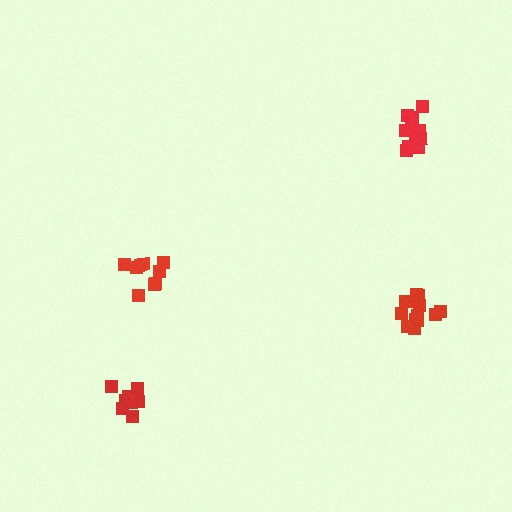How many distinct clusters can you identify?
There are 4 distinct clusters.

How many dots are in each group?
Group 1: 11 dots, Group 2: 13 dots, Group 3: 9 dots, Group 4: 9 dots (42 total).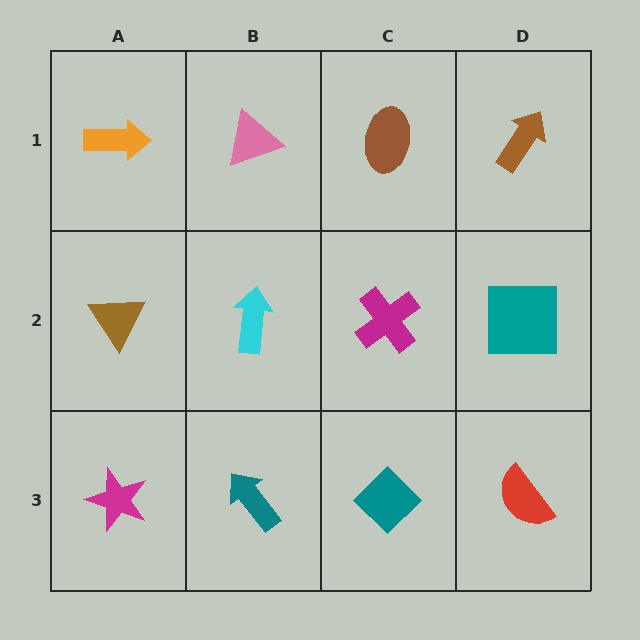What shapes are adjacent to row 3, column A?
A brown triangle (row 2, column A), a teal arrow (row 3, column B).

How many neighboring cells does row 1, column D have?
2.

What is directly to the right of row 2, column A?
A cyan arrow.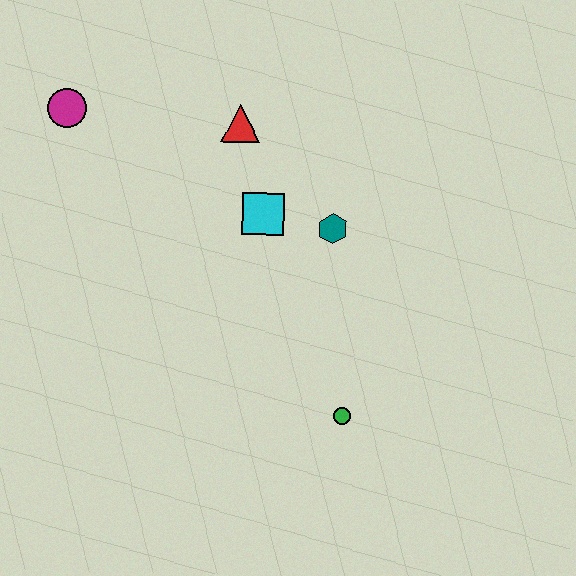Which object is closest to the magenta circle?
The red triangle is closest to the magenta circle.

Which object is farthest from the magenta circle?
The green circle is farthest from the magenta circle.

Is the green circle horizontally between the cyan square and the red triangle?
No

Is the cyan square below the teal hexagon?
No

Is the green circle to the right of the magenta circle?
Yes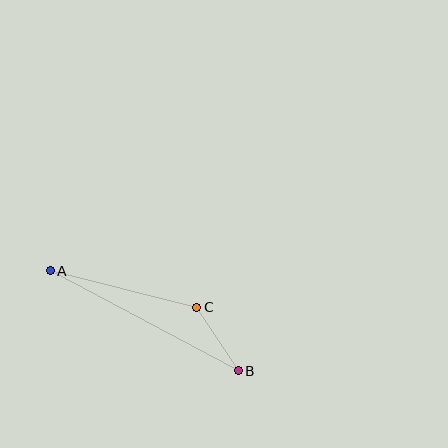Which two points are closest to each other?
Points B and C are closest to each other.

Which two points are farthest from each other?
Points A and B are farthest from each other.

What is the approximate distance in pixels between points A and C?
The distance between A and C is approximately 151 pixels.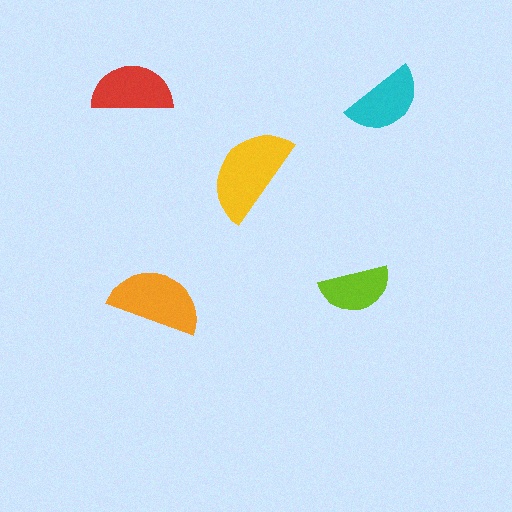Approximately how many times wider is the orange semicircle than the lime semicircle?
About 1.5 times wider.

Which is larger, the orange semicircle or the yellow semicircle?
The yellow one.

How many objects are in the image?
There are 5 objects in the image.